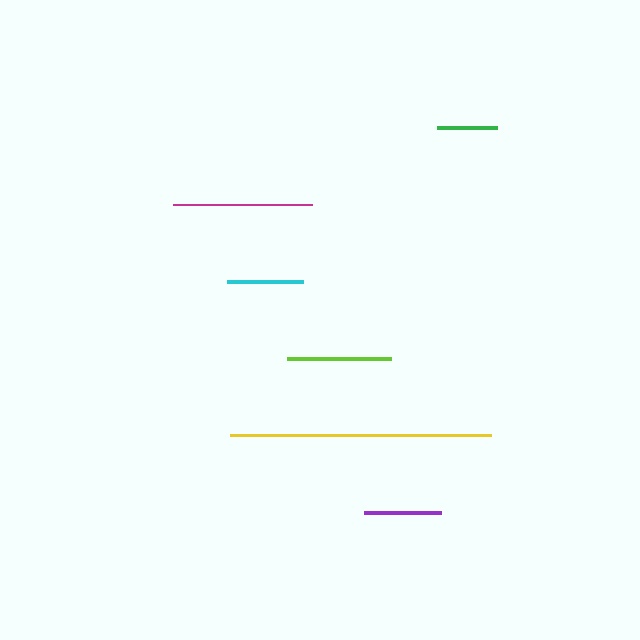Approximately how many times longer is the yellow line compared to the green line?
The yellow line is approximately 4.3 times the length of the green line.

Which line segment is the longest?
The yellow line is the longest at approximately 261 pixels.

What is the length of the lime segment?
The lime segment is approximately 104 pixels long.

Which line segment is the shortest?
The green line is the shortest at approximately 60 pixels.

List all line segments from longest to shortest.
From longest to shortest: yellow, magenta, lime, purple, cyan, green.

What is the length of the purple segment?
The purple segment is approximately 77 pixels long.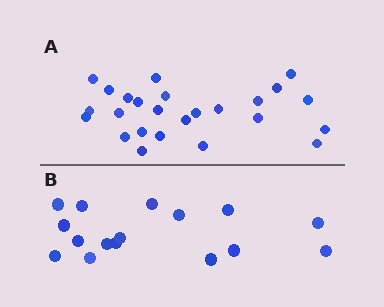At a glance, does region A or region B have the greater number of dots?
Region A (the top region) has more dots.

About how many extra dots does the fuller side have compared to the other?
Region A has roughly 8 or so more dots than region B.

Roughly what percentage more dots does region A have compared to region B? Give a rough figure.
About 55% more.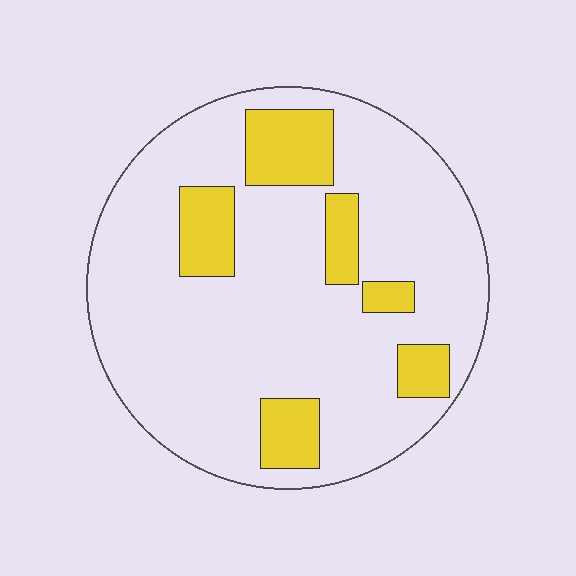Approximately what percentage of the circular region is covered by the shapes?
Approximately 20%.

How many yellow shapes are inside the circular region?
6.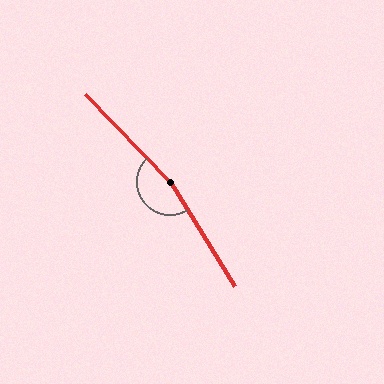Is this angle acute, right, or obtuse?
It is obtuse.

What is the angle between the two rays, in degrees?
Approximately 168 degrees.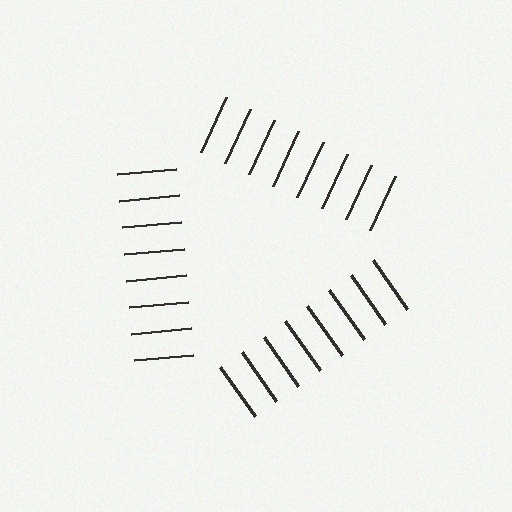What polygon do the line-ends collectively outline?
An illusory triangle — the line segments terminate on its edges but no continuous stroke is drawn.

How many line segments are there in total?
24 — 8 along each of the 3 edges.